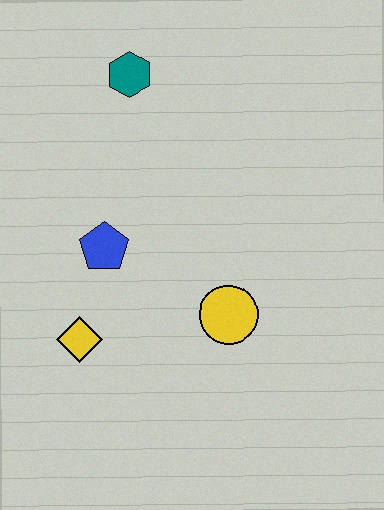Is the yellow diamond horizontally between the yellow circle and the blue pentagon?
No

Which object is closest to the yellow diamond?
The blue pentagon is closest to the yellow diamond.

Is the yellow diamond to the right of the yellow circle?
No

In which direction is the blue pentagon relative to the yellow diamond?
The blue pentagon is above the yellow diamond.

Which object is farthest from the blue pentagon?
The teal hexagon is farthest from the blue pentagon.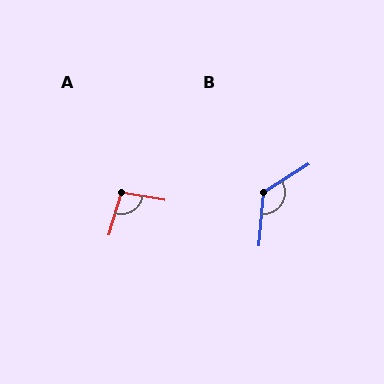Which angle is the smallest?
A, at approximately 97 degrees.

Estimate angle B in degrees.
Approximately 127 degrees.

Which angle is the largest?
B, at approximately 127 degrees.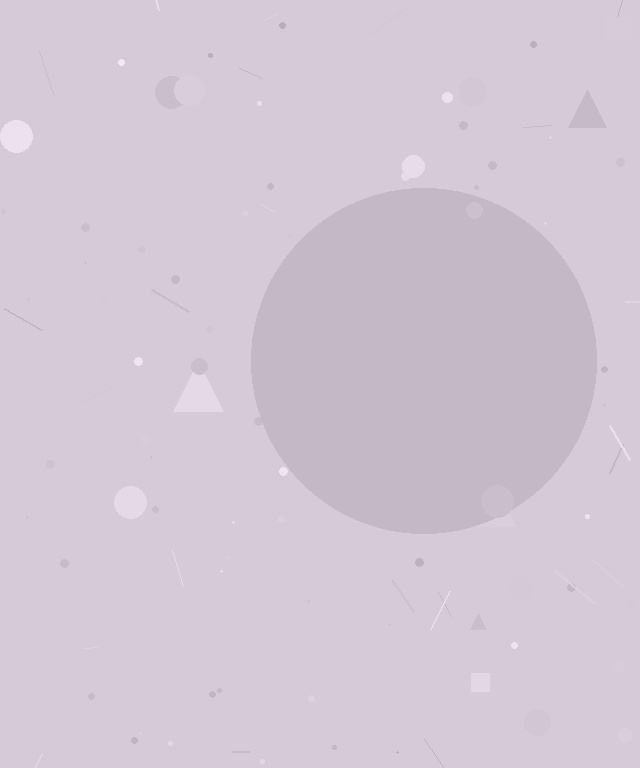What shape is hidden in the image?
A circle is hidden in the image.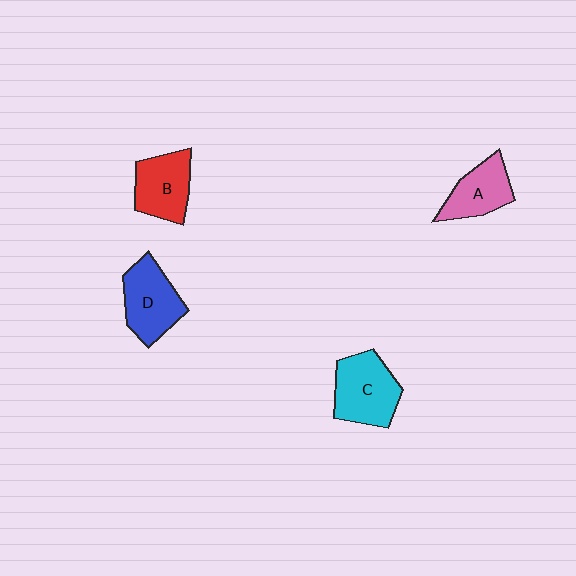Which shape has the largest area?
Shape C (cyan).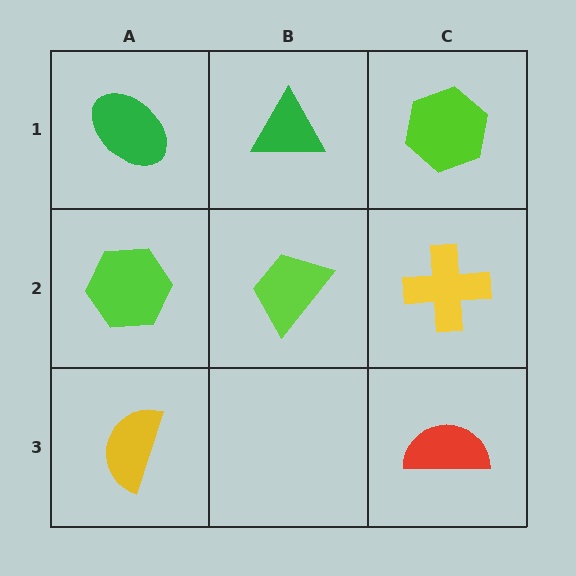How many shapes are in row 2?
3 shapes.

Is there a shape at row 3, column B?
No, that cell is empty.